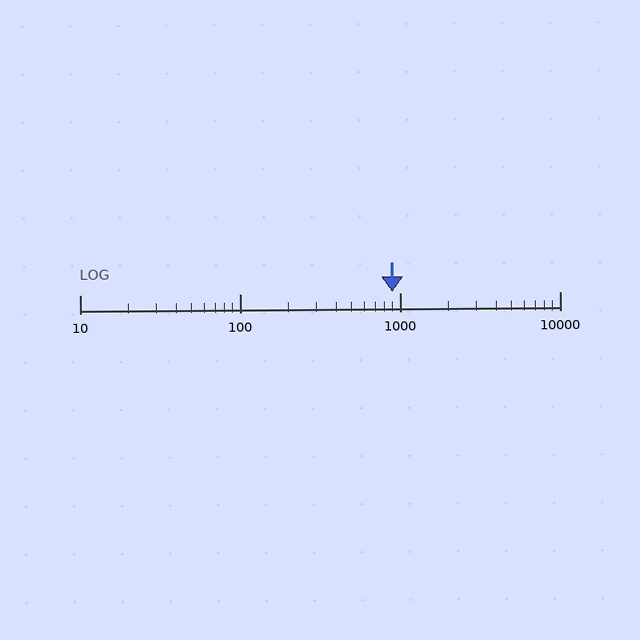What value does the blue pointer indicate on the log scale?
The pointer indicates approximately 900.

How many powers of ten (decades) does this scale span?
The scale spans 3 decades, from 10 to 10000.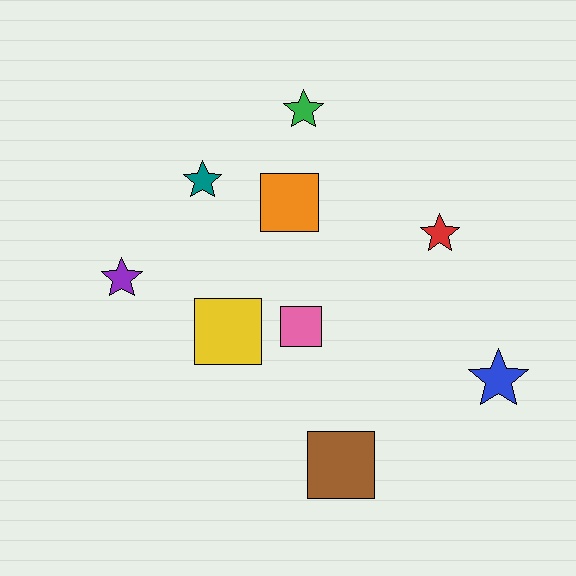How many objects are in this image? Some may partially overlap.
There are 9 objects.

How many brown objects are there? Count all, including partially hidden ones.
There is 1 brown object.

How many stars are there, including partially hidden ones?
There are 5 stars.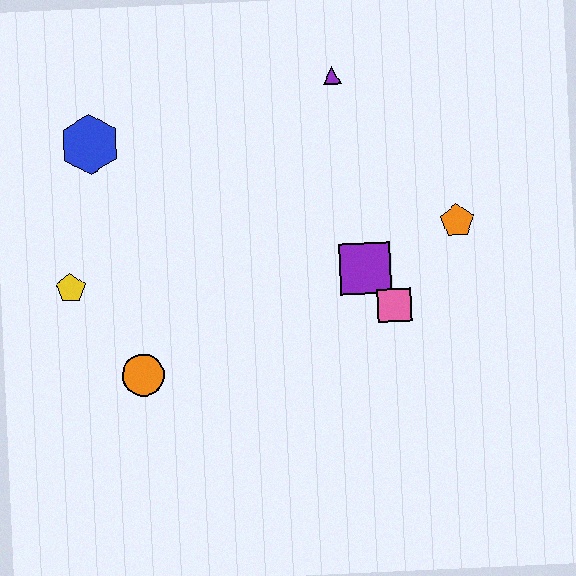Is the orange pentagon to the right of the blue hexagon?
Yes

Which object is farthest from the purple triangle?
The orange circle is farthest from the purple triangle.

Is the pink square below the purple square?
Yes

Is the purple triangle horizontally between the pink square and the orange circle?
Yes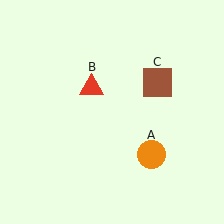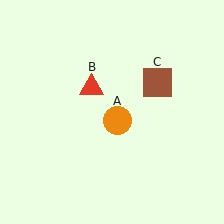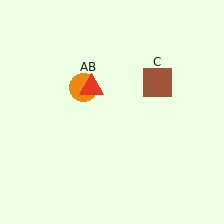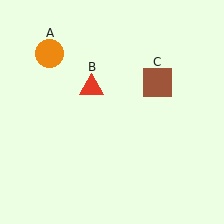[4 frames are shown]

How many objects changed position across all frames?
1 object changed position: orange circle (object A).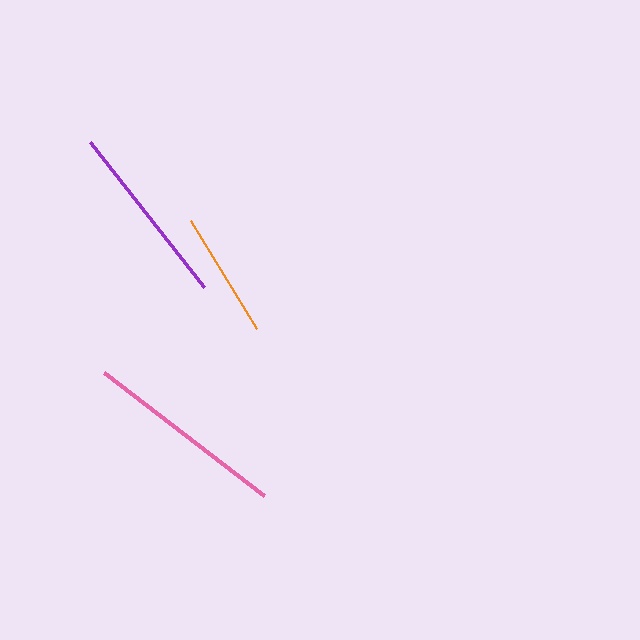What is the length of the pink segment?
The pink segment is approximately 202 pixels long.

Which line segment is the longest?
The pink line is the longest at approximately 202 pixels.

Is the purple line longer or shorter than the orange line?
The purple line is longer than the orange line.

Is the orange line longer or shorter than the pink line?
The pink line is longer than the orange line.